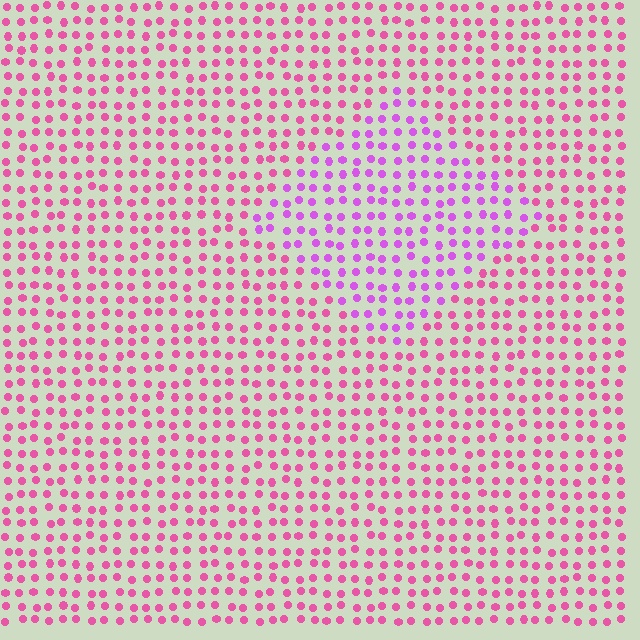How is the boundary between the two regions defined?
The boundary is defined purely by a slight shift in hue (about 34 degrees). Spacing, size, and orientation are identical on both sides.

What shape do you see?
I see a diamond.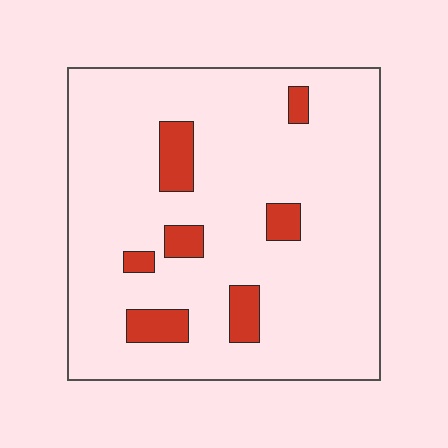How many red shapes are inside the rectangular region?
7.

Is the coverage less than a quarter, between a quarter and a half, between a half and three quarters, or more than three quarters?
Less than a quarter.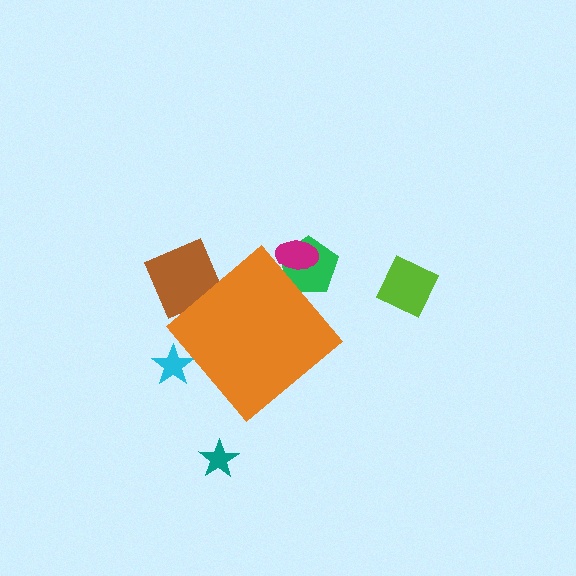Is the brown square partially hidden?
Yes, the brown square is partially hidden behind the orange diamond.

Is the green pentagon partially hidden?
Yes, the green pentagon is partially hidden behind the orange diamond.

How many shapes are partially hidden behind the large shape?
4 shapes are partially hidden.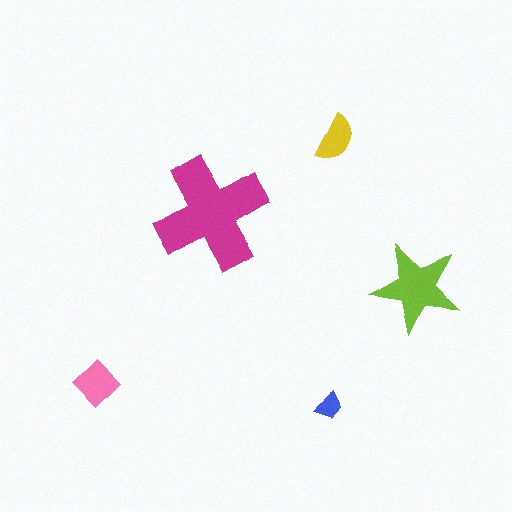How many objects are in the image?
There are 5 objects in the image.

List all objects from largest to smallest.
The magenta cross, the lime star, the pink diamond, the yellow semicircle, the blue trapezoid.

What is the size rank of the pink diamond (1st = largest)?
3rd.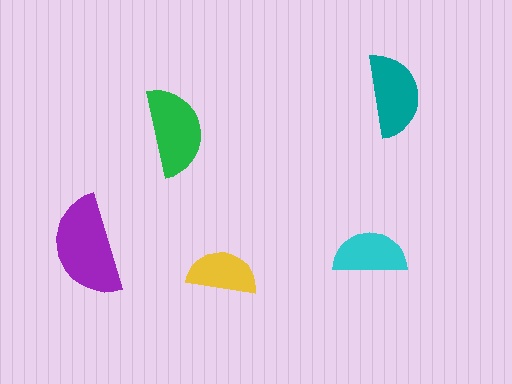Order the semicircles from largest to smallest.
the purple one, the green one, the teal one, the cyan one, the yellow one.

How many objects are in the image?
There are 5 objects in the image.